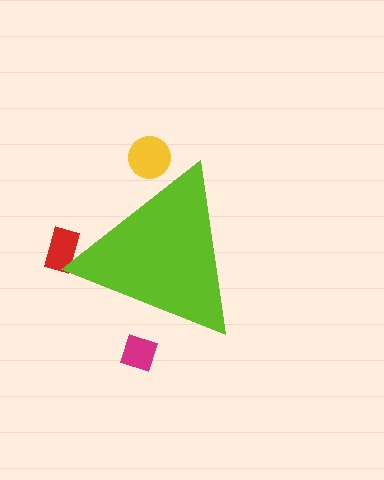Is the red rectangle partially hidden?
Yes, the red rectangle is partially hidden behind the lime triangle.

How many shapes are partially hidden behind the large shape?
3 shapes are partially hidden.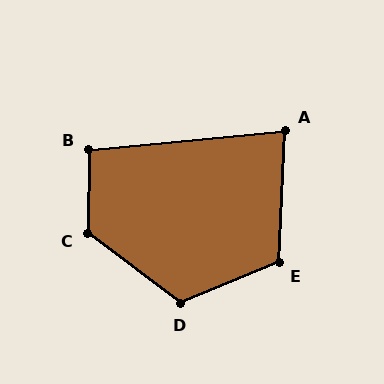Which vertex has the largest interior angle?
C, at approximately 127 degrees.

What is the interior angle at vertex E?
Approximately 115 degrees (obtuse).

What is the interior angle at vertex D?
Approximately 120 degrees (obtuse).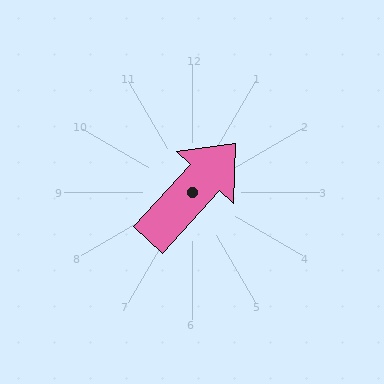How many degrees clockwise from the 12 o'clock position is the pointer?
Approximately 42 degrees.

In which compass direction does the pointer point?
Northeast.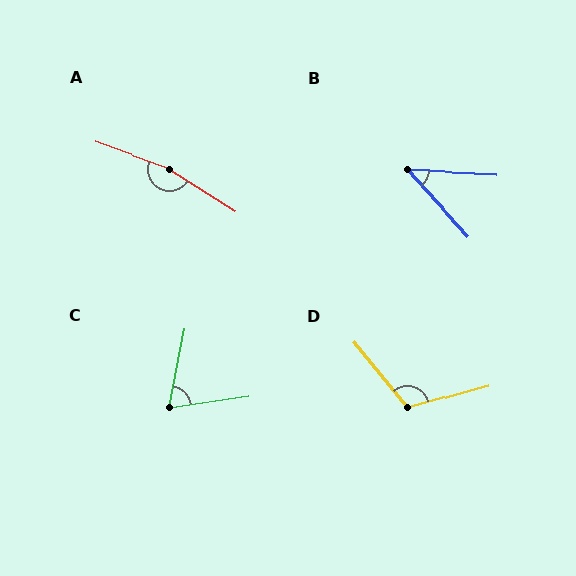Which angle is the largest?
A, at approximately 168 degrees.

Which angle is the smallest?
B, at approximately 45 degrees.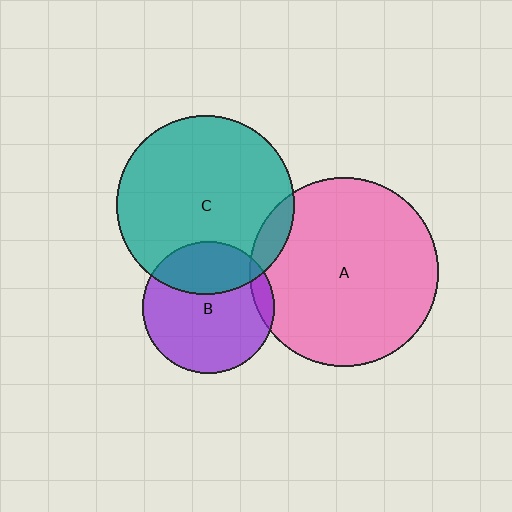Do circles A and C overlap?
Yes.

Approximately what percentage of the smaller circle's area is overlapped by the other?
Approximately 10%.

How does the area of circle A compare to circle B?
Approximately 2.1 times.